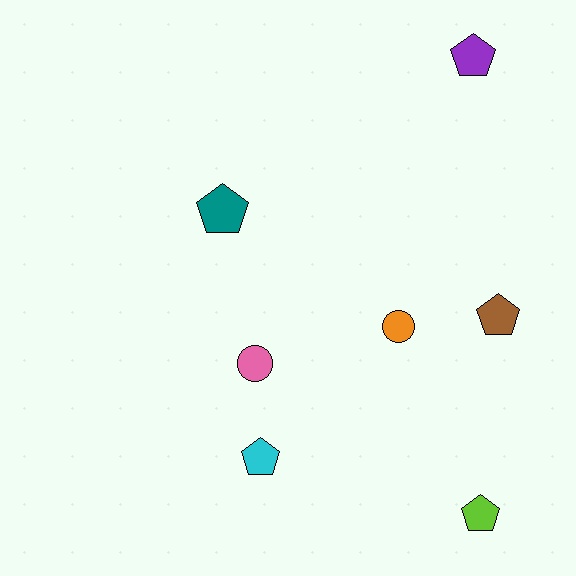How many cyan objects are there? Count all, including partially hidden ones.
There is 1 cyan object.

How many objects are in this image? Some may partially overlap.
There are 7 objects.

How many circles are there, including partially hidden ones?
There are 2 circles.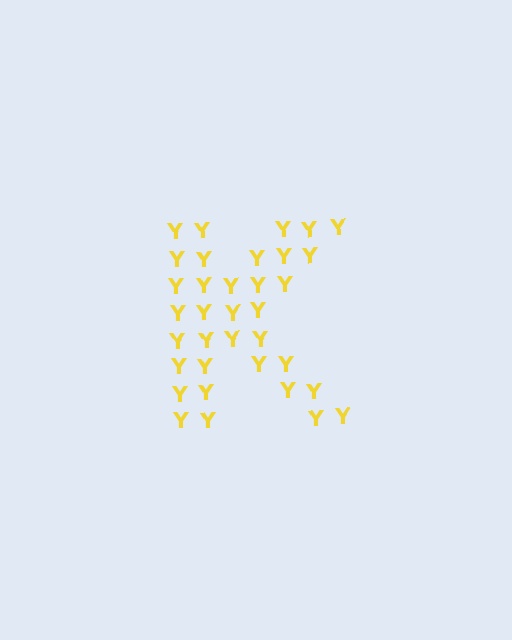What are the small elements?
The small elements are letter Y's.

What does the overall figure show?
The overall figure shows the letter K.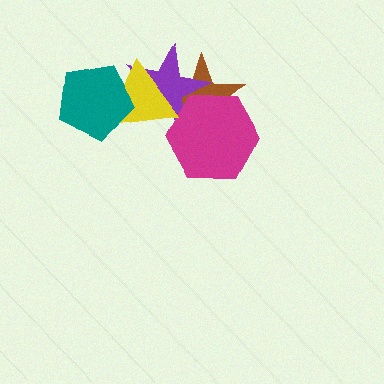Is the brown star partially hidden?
Yes, it is partially covered by another shape.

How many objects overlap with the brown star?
3 objects overlap with the brown star.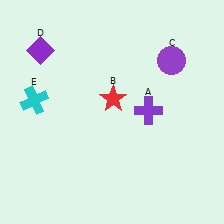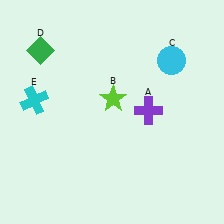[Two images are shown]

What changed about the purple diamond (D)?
In Image 1, D is purple. In Image 2, it changed to green.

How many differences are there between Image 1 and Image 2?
There are 3 differences between the two images.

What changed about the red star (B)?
In Image 1, B is red. In Image 2, it changed to lime.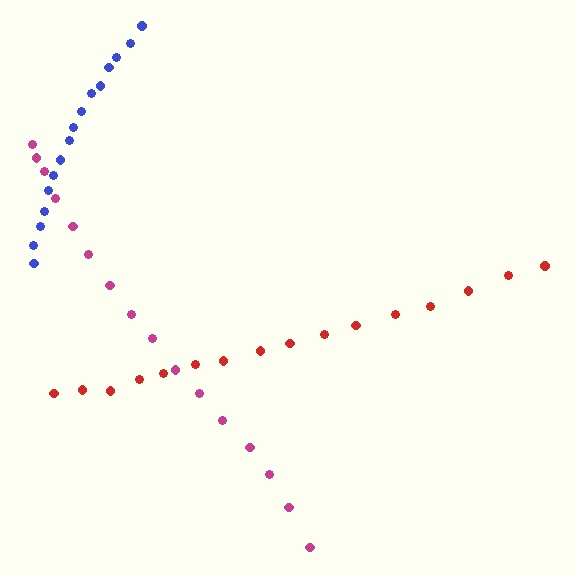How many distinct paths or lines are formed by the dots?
There are 3 distinct paths.